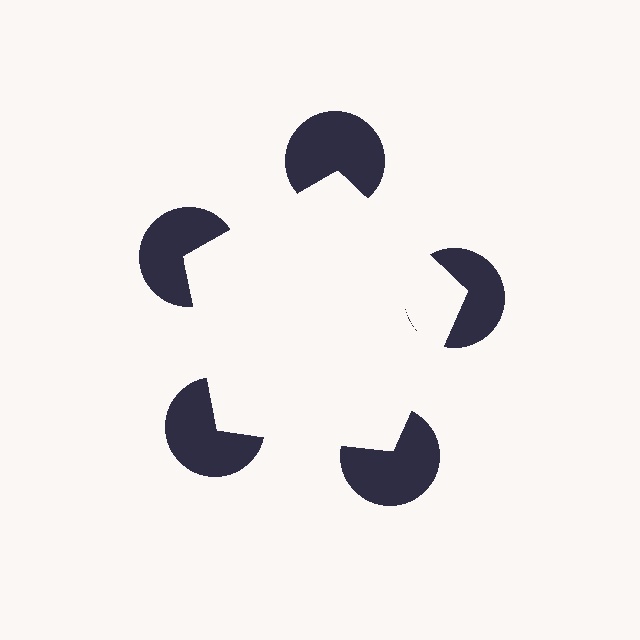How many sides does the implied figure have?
5 sides.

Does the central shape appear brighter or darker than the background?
It typically appears slightly brighter than the background, even though no actual brightness change is drawn.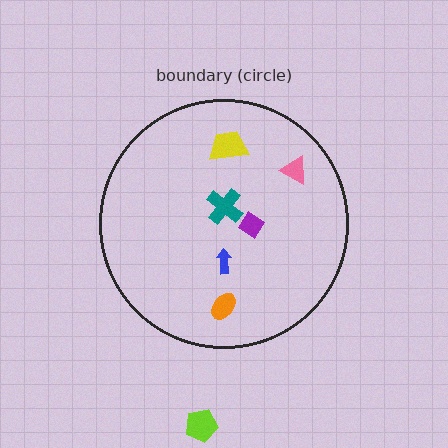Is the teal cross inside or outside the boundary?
Inside.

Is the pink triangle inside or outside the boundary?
Inside.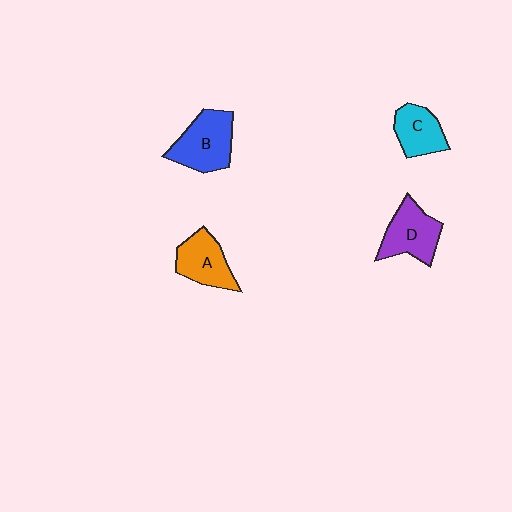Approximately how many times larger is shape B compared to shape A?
Approximately 1.2 times.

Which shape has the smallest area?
Shape C (cyan).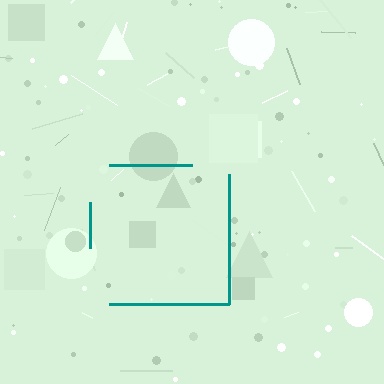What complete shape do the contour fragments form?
The contour fragments form a square.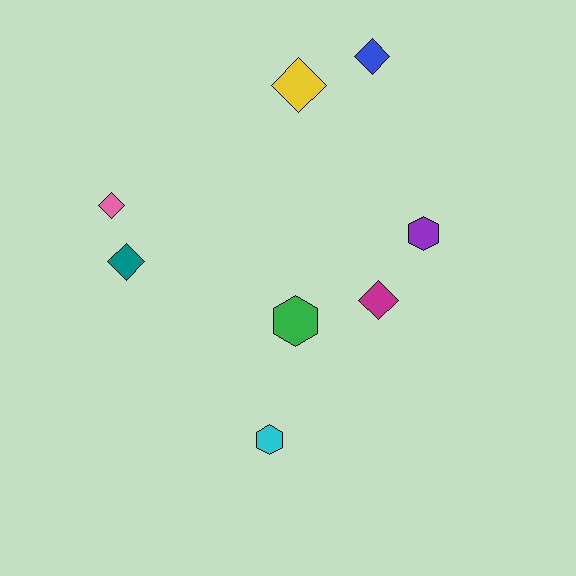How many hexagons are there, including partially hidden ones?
There are 3 hexagons.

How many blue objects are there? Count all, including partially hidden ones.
There is 1 blue object.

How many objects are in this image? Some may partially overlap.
There are 8 objects.